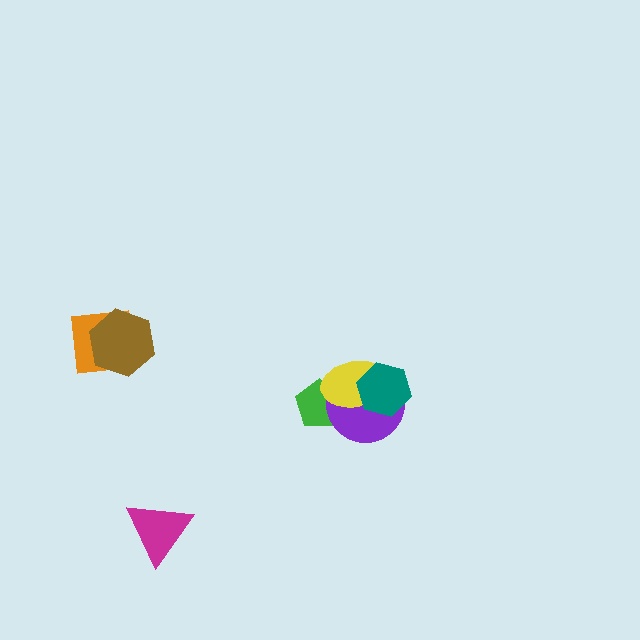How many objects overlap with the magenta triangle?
0 objects overlap with the magenta triangle.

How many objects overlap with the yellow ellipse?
3 objects overlap with the yellow ellipse.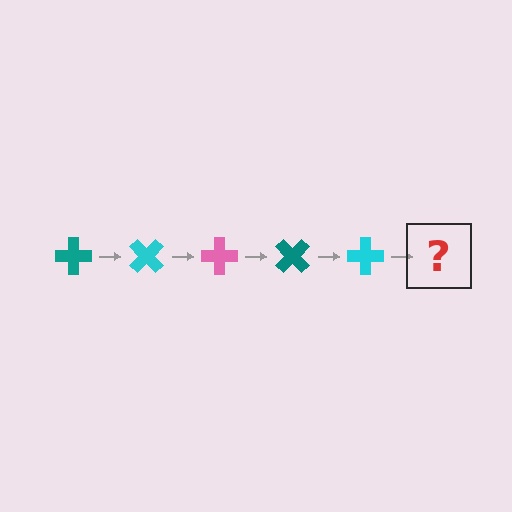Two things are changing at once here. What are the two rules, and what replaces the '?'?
The two rules are that it rotates 45 degrees each step and the color cycles through teal, cyan, and pink. The '?' should be a pink cross, rotated 225 degrees from the start.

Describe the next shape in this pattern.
It should be a pink cross, rotated 225 degrees from the start.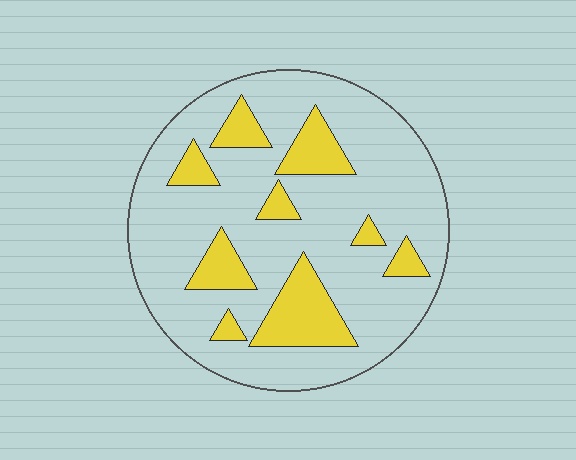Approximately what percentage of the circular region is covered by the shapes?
Approximately 20%.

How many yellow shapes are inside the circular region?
9.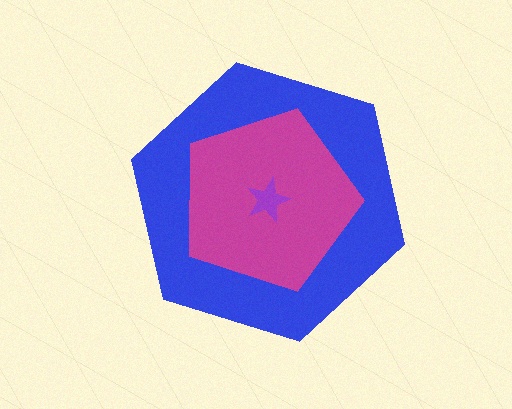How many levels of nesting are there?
3.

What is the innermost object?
The purple star.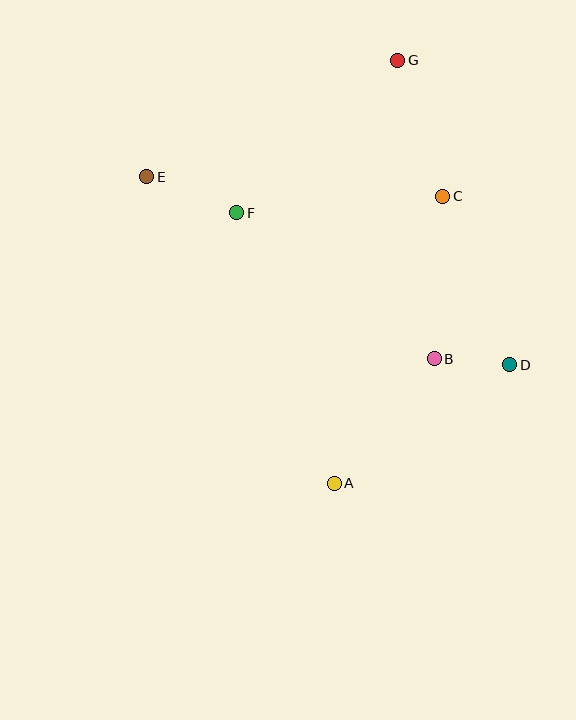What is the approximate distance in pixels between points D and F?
The distance between D and F is approximately 312 pixels.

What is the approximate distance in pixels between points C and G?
The distance between C and G is approximately 143 pixels.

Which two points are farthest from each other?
Points A and G are farthest from each other.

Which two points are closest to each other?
Points B and D are closest to each other.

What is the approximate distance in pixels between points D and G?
The distance between D and G is approximately 324 pixels.